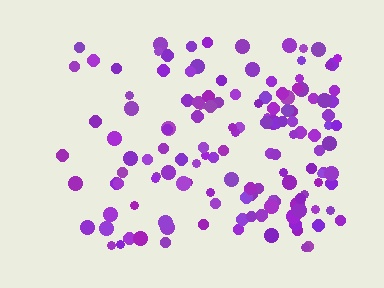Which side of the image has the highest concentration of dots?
The right.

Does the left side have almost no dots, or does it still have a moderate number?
Still a moderate number, just noticeably fewer than the right.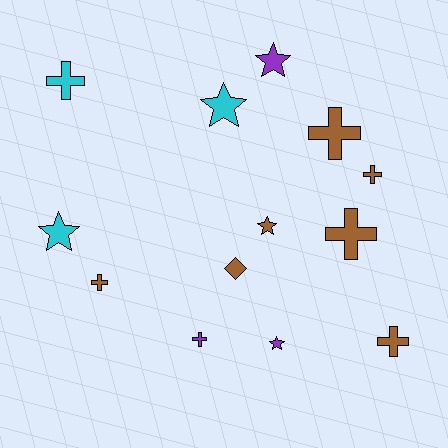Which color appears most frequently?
Brown, with 7 objects.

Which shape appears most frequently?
Cross, with 7 objects.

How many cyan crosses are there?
There is 1 cyan cross.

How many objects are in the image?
There are 13 objects.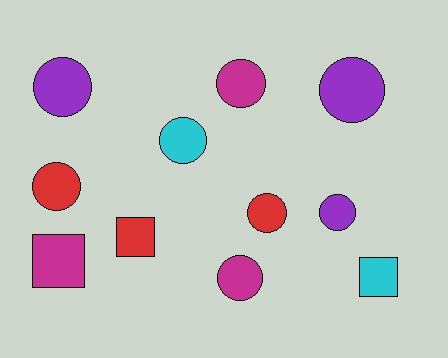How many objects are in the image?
There are 11 objects.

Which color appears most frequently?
Red, with 3 objects.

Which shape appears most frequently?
Circle, with 8 objects.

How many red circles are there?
There are 2 red circles.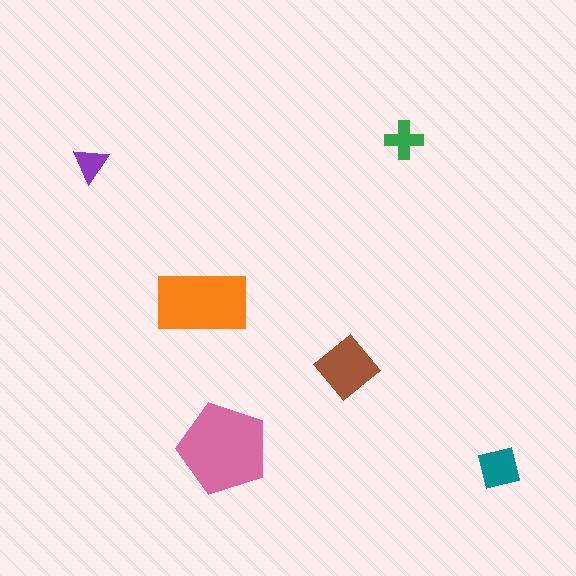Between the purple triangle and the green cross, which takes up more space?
The green cross.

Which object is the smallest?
The purple triangle.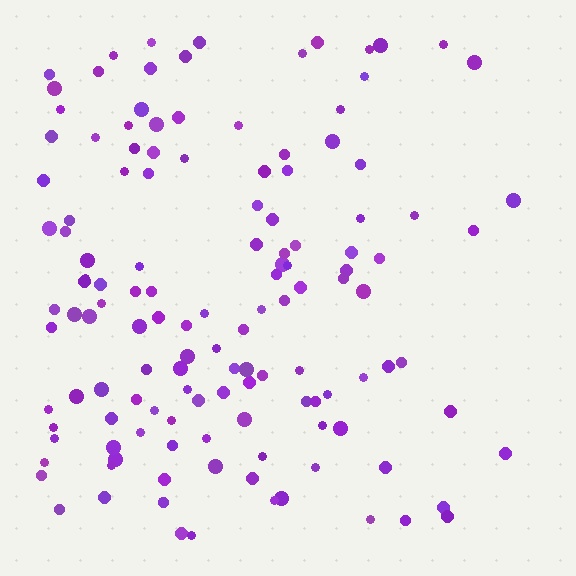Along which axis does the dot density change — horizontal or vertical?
Horizontal.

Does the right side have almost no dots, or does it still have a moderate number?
Still a moderate number, just noticeably fewer than the left.